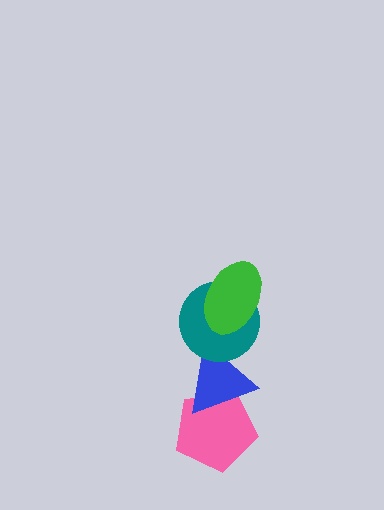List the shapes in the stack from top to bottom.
From top to bottom: the green ellipse, the teal circle, the blue triangle, the pink pentagon.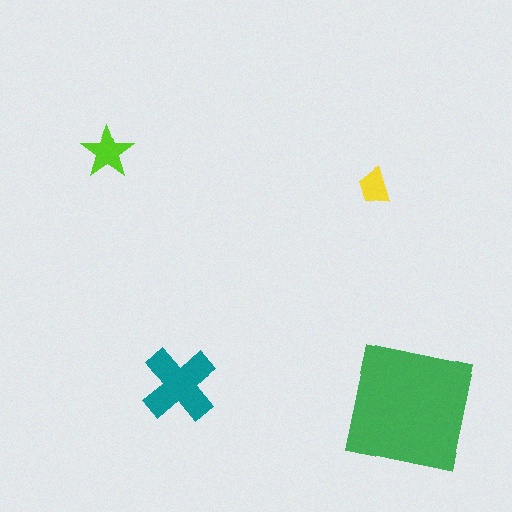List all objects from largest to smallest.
The green square, the teal cross, the lime star, the yellow trapezoid.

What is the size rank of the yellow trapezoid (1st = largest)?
4th.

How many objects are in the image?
There are 4 objects in the image.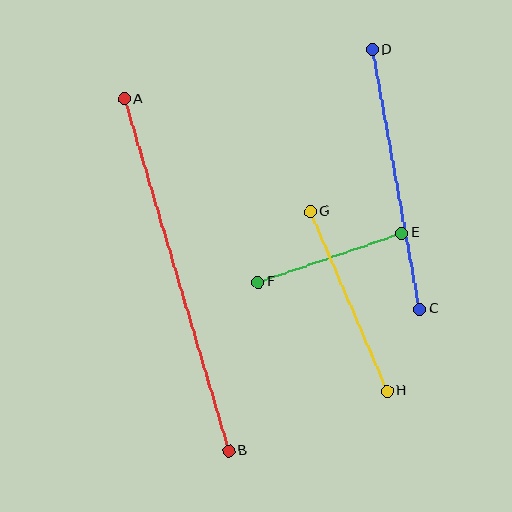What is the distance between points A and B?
The distance is approximately 367 pixels.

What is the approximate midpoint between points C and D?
The midpoint is at approximately (396, 180) pixels.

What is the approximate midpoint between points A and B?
The midpoint is at approximately (177, 275) pixels.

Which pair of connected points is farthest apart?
Points A and B are farthest apart.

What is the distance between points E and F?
The distance is approximately 152 pixels.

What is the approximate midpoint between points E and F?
The midpoint is at approximately (330, 257) pixels.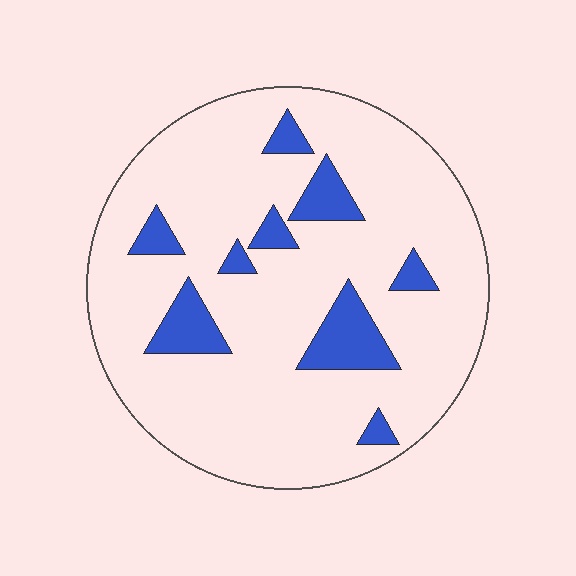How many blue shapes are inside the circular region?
9.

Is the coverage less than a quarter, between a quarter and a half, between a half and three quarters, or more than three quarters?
Less than a quarter.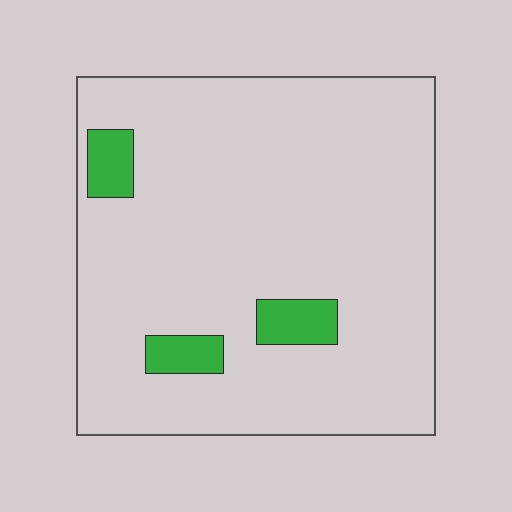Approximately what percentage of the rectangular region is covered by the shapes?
Approximately 10%.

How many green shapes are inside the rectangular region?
3.